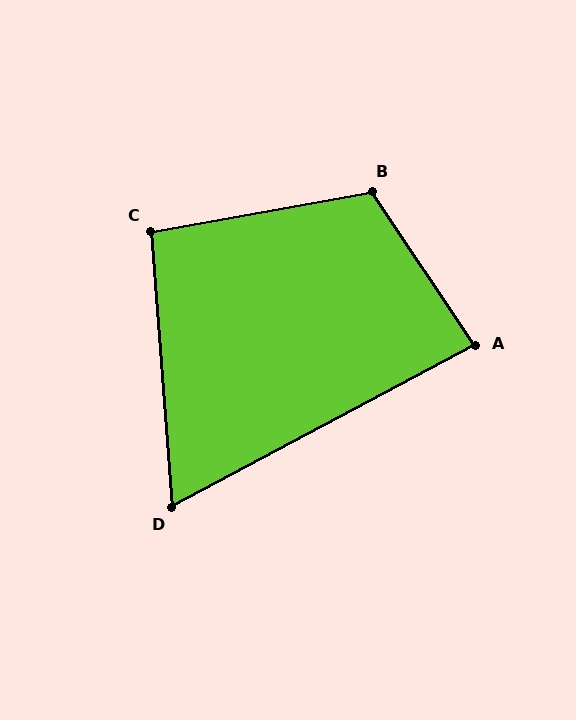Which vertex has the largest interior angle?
B, at approximately 114 degrees.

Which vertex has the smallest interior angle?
D, at approximately 66 degrees.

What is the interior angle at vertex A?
Approximately 84 degrees (acute).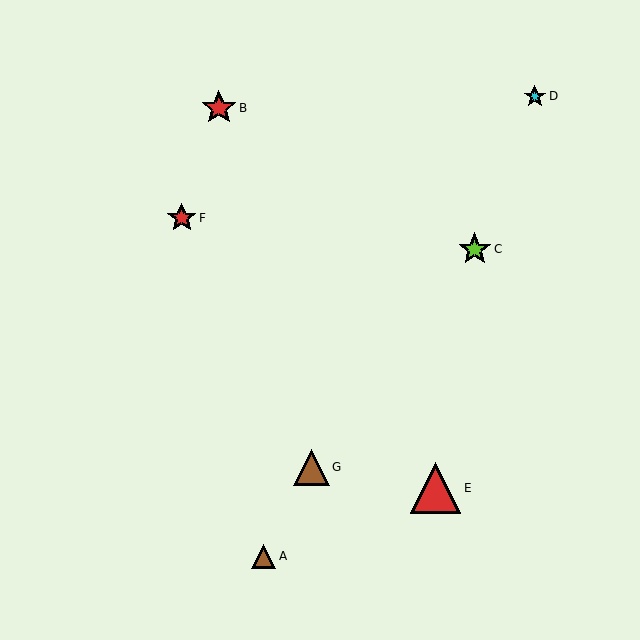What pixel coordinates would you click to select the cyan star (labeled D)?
Click at (535, 96) to select the cyan star D.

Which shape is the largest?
The red triangle (labeled E) is the largest.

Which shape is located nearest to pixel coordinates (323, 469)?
The brown triangle (labeled G) at (312, 467) is nearest to that location.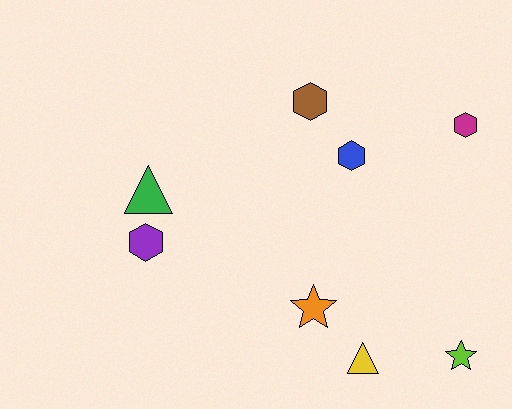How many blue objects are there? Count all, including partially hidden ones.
There is 1 blue object.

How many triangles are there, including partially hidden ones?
There are 2 triangles.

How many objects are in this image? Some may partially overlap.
There are 8 objects.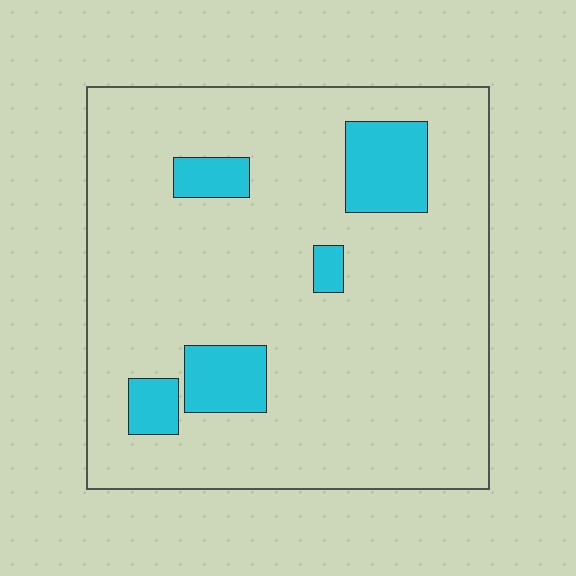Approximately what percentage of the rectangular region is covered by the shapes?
Approximately 15%.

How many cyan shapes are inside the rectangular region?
5.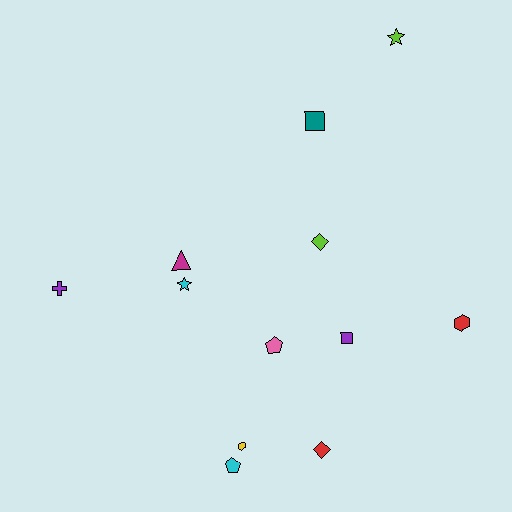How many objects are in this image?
There are 12 objects.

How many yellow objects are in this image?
There is 1 yellow object.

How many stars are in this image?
There are 2 stars.